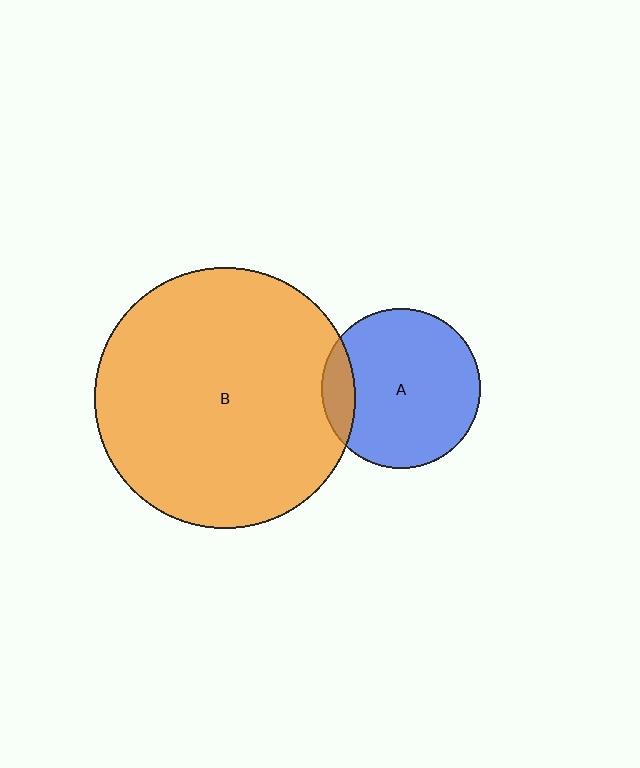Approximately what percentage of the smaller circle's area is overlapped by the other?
Approximately 15%.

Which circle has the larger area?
Circle B (orange).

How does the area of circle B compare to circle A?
Approximately 2.7 times.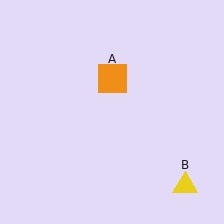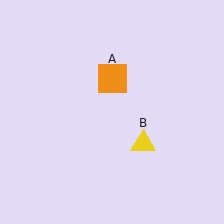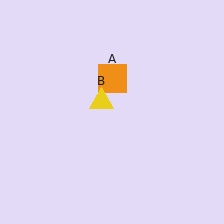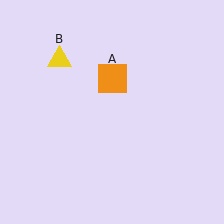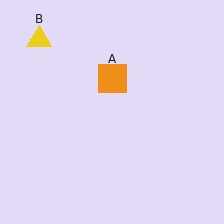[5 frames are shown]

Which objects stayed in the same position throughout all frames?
Orange square (object A) remained stationary.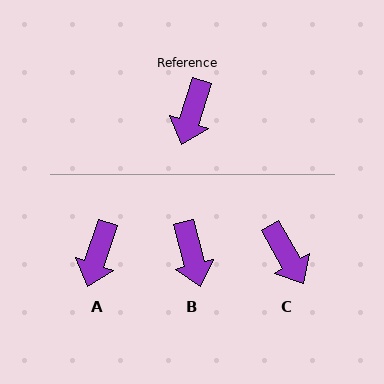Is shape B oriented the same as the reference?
No, it is off by about 33 degrees.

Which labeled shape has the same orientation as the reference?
A.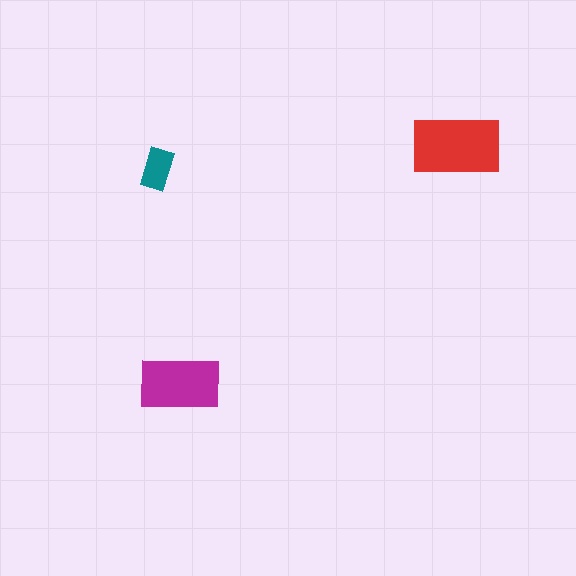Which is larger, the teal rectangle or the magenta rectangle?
The magenta one.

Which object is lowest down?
The magenta rectangle is bottommost.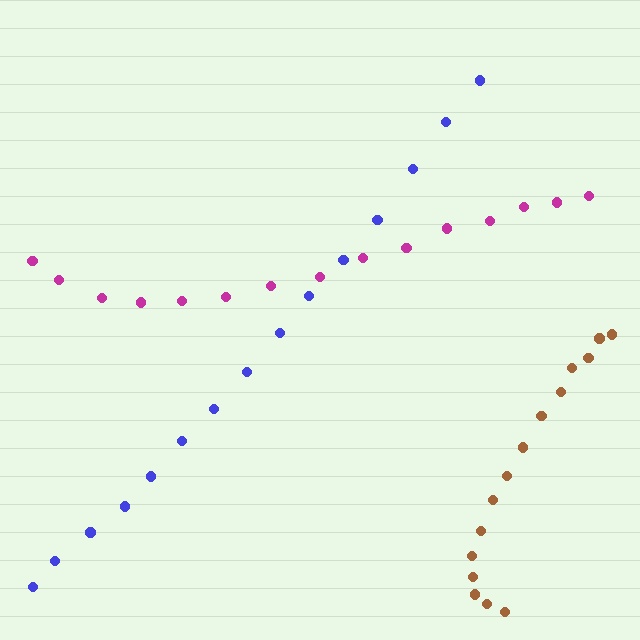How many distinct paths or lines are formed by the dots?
There are 3 distinct paths.